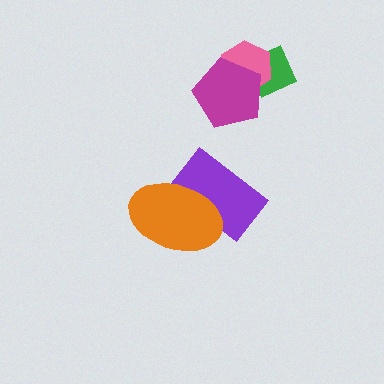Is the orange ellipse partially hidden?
No, no other shape covers it.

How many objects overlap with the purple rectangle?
1 object overlaps with the purple rectangle.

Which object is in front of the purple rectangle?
The orange ellipse is in front of the purple rectangle.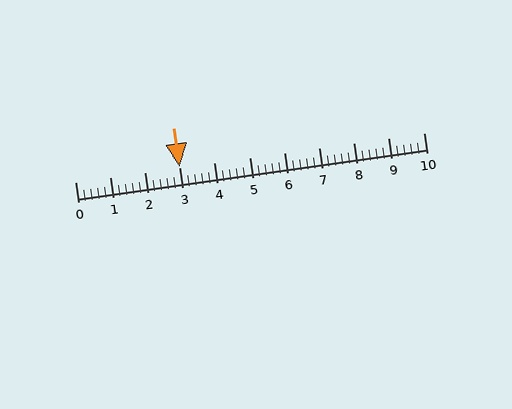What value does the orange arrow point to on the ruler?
The orange arrow points to approximately 3.0.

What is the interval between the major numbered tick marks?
The major tick marks are spaced 1 units apart.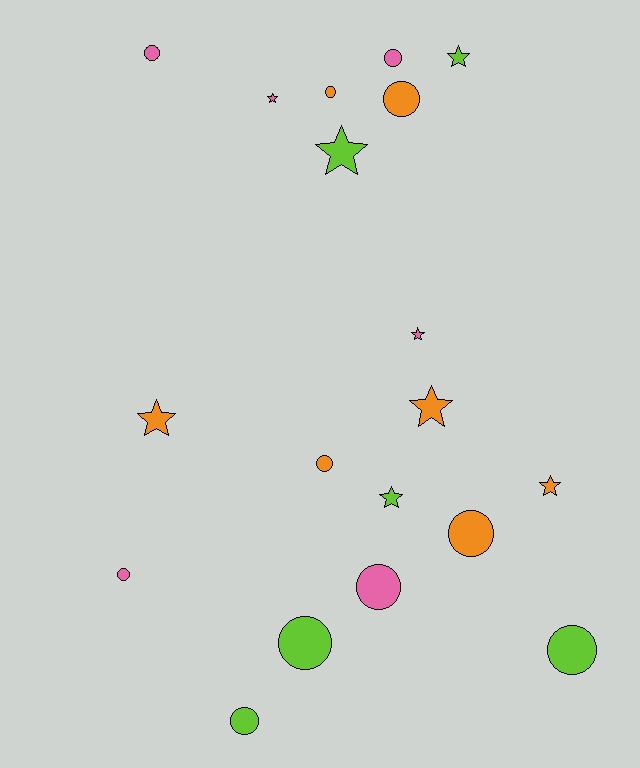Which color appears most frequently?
Orange, with 7 objects.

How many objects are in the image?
There are 19 objects.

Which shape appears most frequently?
Circle, with 11 objects.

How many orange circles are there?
There are 4 orange circles.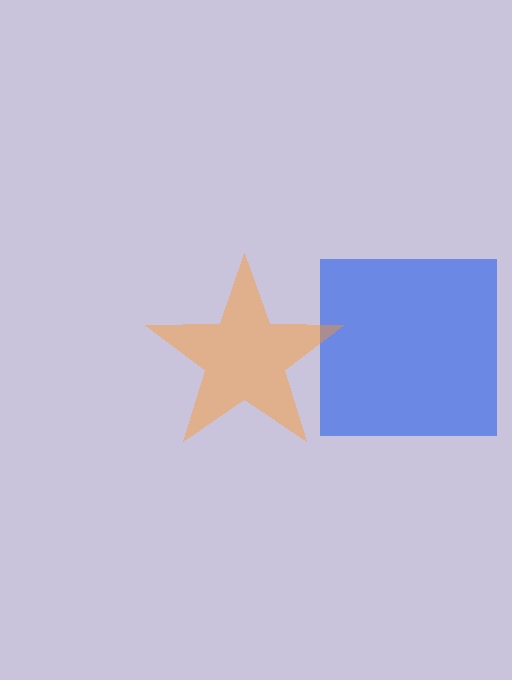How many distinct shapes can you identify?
There are 2 distinct shapes: a blue square, an orange star.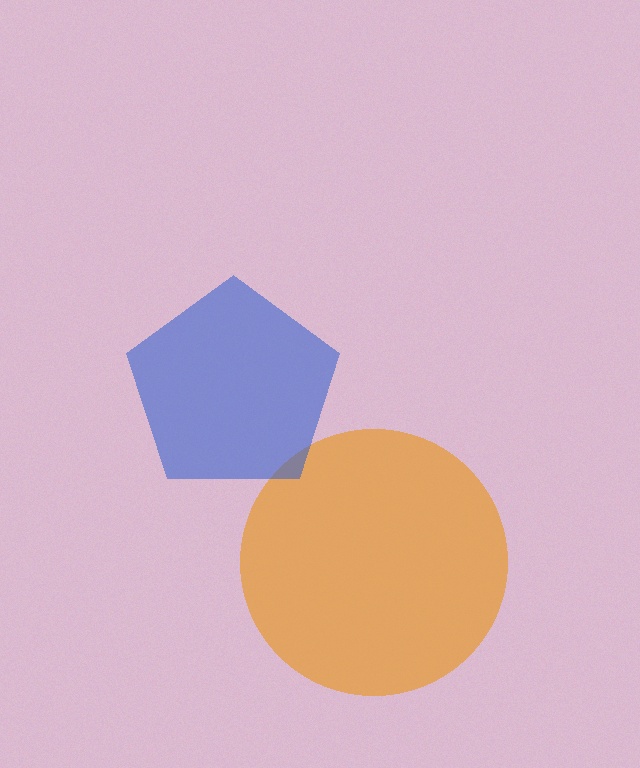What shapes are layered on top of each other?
The layered shapes are: an orange circle, a blue pentagon.